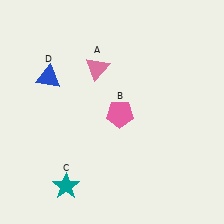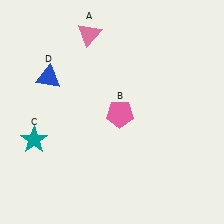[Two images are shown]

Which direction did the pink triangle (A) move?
The pink triangle (A) moved up.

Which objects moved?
The objects that moved are: the pink triangle (A), the teal star (C).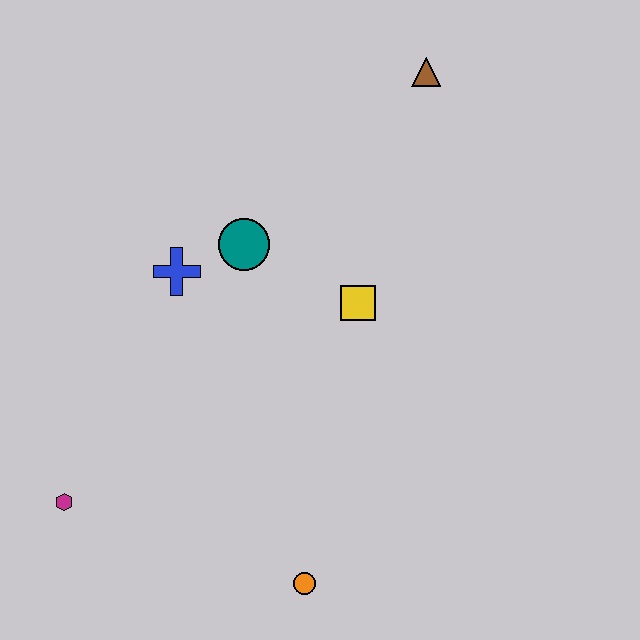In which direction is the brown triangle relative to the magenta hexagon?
The brown triangle is above the magenta hexagon.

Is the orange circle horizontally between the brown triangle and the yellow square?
No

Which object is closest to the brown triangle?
The yellow square is closest to the brown triangle.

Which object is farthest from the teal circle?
The orange circle is farthest from the teal circle.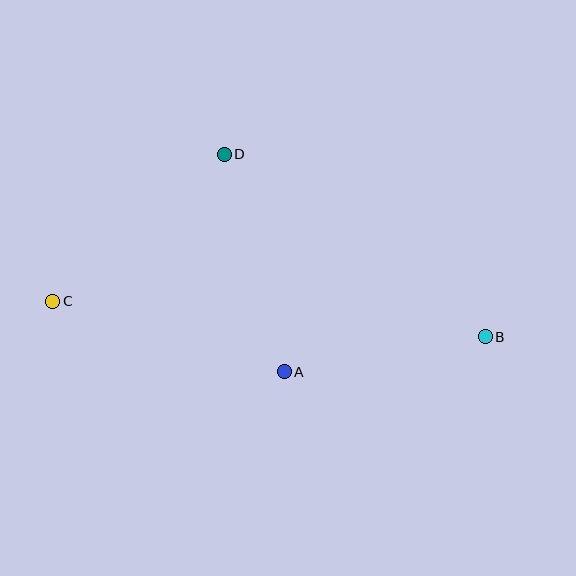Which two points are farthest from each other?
Points B and C are farthest from each other.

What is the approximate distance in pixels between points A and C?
The distance between A and C is approximately 242 pixels.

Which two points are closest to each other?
Points A and B are closest to each other.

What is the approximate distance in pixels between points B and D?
The distance between B and D is approximately 318 pixels.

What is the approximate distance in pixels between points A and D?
The distance between A and D is approximately 226 pixels.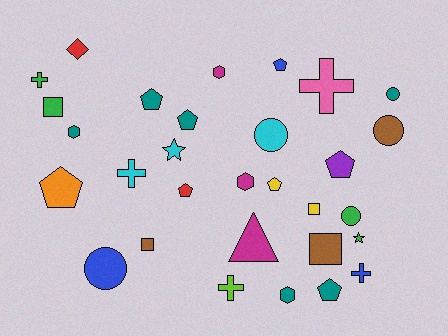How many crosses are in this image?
There are 5 crosses.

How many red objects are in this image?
There are 2 red objects.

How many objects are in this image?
There are 30 objects.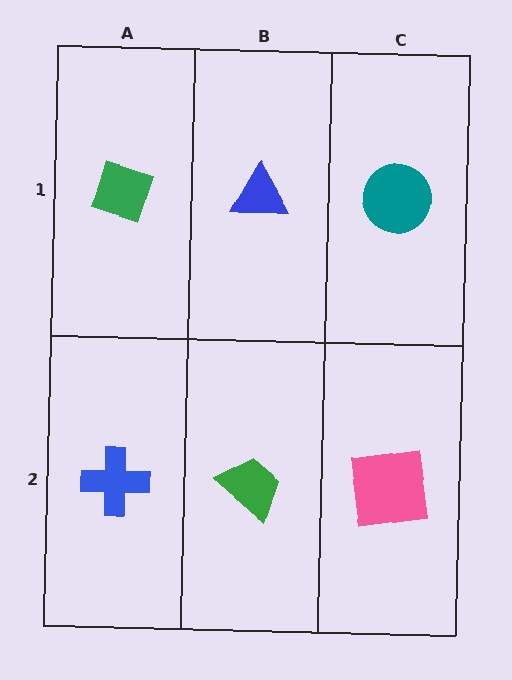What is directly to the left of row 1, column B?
A green diamond.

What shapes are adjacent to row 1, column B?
A green trapezoid (row 2, column B), a green diamond (row 1, column A), a teal circle (row 1, column C).